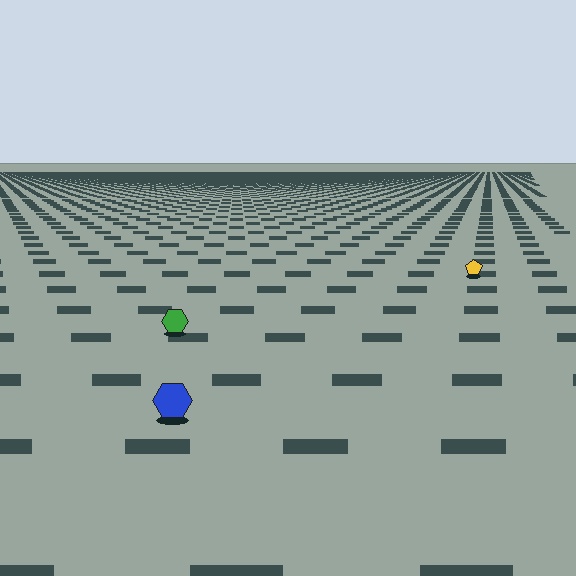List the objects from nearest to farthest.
From nearest to farthest: the blue hexagon, the green hexagon, the yellow pentagon.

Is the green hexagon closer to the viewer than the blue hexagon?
No. The blue hexagon is closer — you can tell from the texture gradient: the ground texture is coarser near it.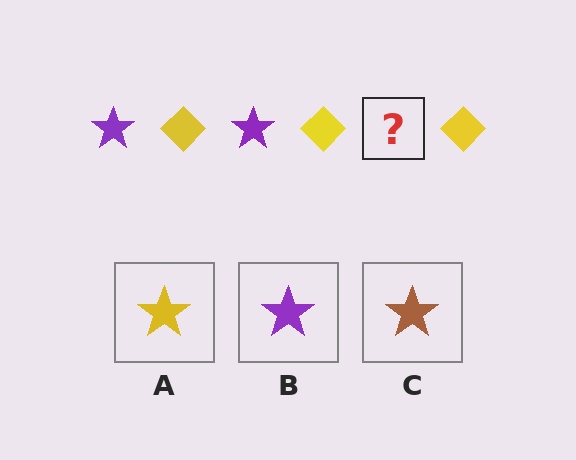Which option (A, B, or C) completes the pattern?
B.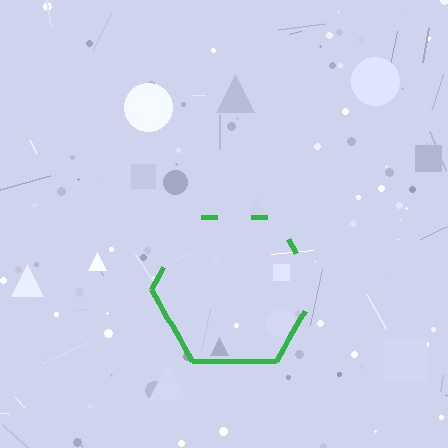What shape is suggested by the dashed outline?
The dashed outline suggests a hexagon.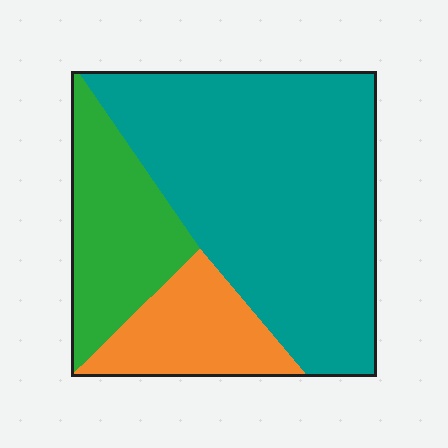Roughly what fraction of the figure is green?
Green takes up between a sixth and a third of the figure.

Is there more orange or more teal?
Teal.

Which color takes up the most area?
Teal, at roughly 60%.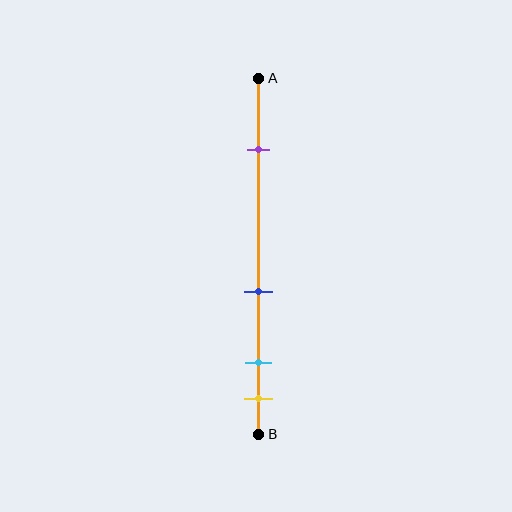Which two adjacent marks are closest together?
The cyan and yellow marks are the closest adjacent pair.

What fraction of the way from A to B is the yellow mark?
The yellow mark is approximately 90% (0.9) of the way from A to B.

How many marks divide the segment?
There are 4 marks dividing the segment.